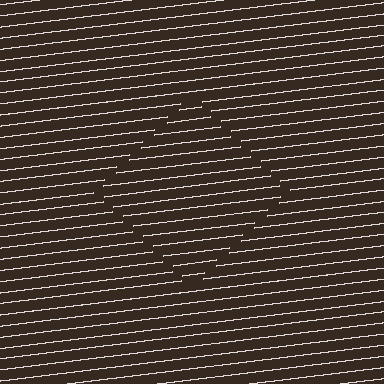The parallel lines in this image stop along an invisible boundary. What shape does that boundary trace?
An illusory square. The interior of the shape contains the same grating, shifted by half a period — the contour is defined by the phase discontinuity where line-ends from the inner and outer gratings abut.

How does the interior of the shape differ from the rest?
The interior of the shape contains the same grating, shifted by half a period — the contour is defined by the phase discontinuity where line-ends from the inner and outer gratings abut.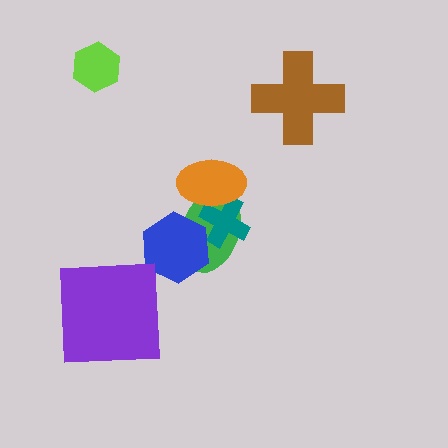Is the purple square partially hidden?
No, no other shape covers it.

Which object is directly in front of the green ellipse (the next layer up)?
The teal cross is directly in front of the green ellipse.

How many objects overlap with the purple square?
0 objects overlap with the purple square.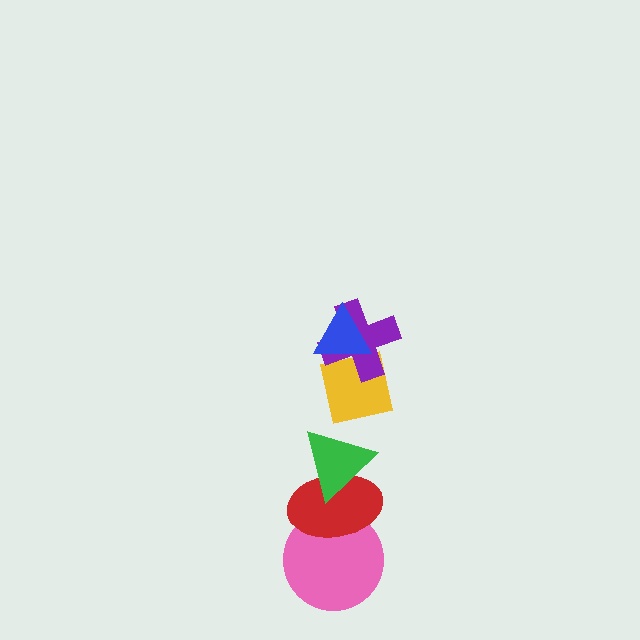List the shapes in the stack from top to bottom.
From top to bottom: the blue triangle, the purple cross, the yellow square, the green triangle, the red ellipse, the pink circle.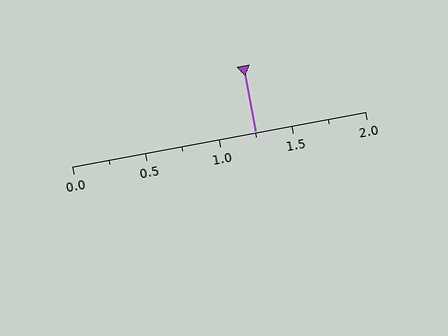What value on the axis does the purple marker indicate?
The marker indicates approximately 1.25.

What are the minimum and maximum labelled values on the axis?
The axis runs from 0.0 to 2.0.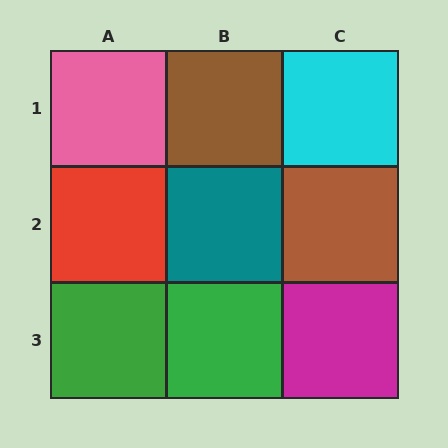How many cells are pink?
1 cell is pink.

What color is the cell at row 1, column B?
Brown.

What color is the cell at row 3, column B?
Green.